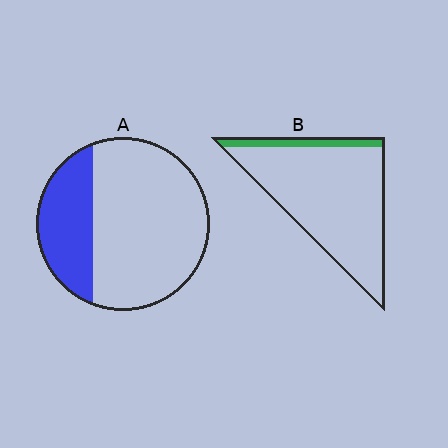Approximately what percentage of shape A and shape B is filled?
A is approximately 30% and B is approximately 10%.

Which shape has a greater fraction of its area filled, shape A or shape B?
Shape A.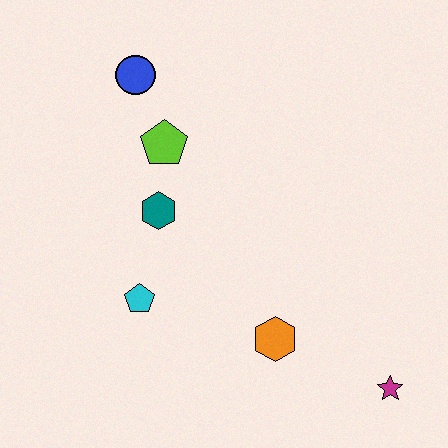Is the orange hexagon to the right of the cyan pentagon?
Yes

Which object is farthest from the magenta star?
The blue circle is farthest from the magenta star.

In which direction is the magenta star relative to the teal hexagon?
The magenta star is to the right of the teal hexagon.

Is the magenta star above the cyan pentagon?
No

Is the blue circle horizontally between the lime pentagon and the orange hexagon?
No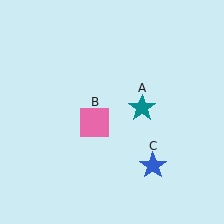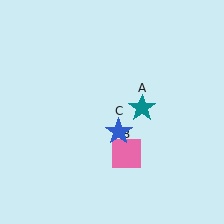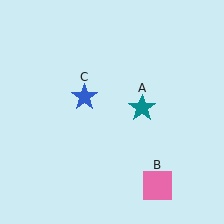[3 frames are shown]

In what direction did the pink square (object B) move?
The pink square (object B) moved down and to the right.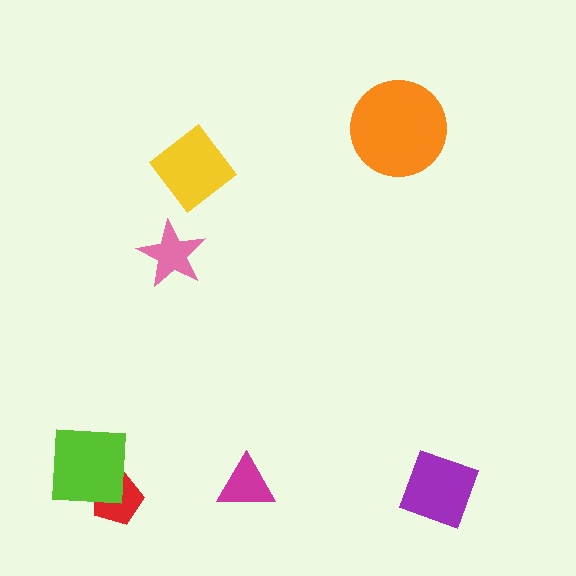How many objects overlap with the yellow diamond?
0 objects overlap with the yellow diamond.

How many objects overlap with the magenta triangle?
0 objects overlap with the magenta triangle.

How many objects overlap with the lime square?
1 object overlaps with the lime square.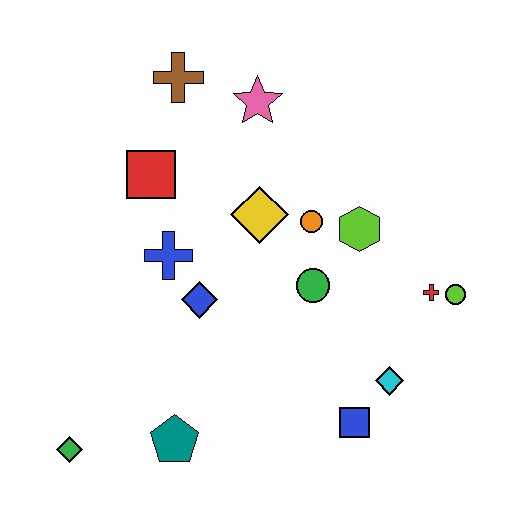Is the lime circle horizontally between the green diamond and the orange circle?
No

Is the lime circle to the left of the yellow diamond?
No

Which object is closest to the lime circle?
The red cross is closest to the lime circle.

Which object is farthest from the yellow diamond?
The green diamond is farthest from the yellow diamond.